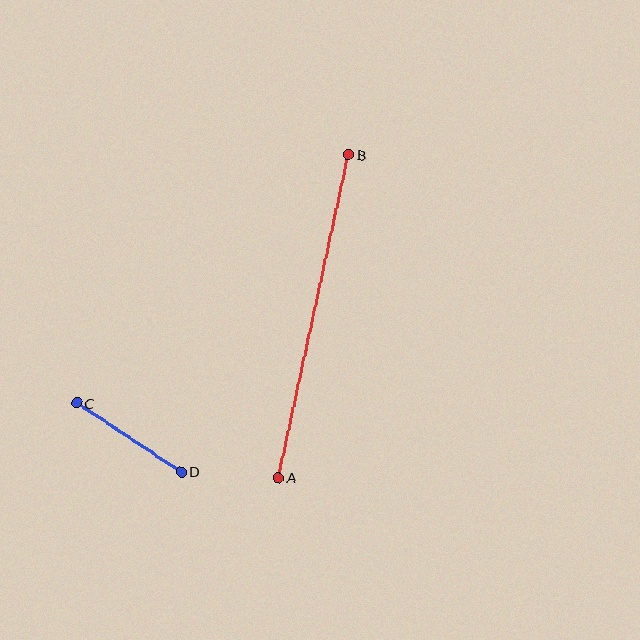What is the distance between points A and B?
The distance is approximately 331 pixels.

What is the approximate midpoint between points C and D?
The midpoint is at approximately (129, 437) pixels.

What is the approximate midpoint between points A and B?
The midpoint is at approximately (313, 316) pixels.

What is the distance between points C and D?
The distance is approximately 125 pixels.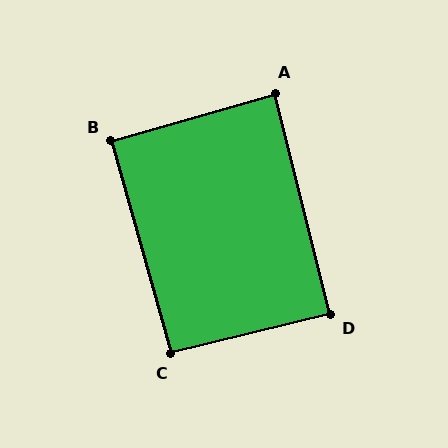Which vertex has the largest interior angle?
C, at approximately 92 degrees.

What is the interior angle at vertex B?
Approximately 90 degrees (approximately right).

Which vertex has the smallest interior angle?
A, at approximately 88 degrees.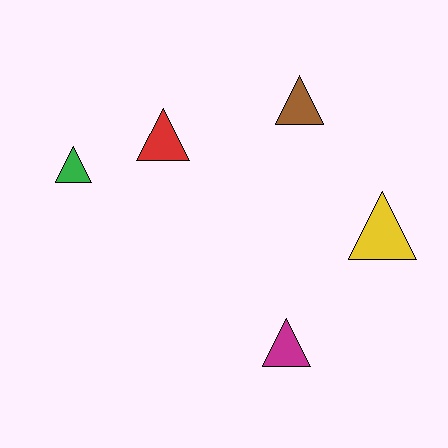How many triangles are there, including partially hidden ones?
There are 5 triangles.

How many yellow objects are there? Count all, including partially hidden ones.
There is 1 yellow object.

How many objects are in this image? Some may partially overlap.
There are 5 objects.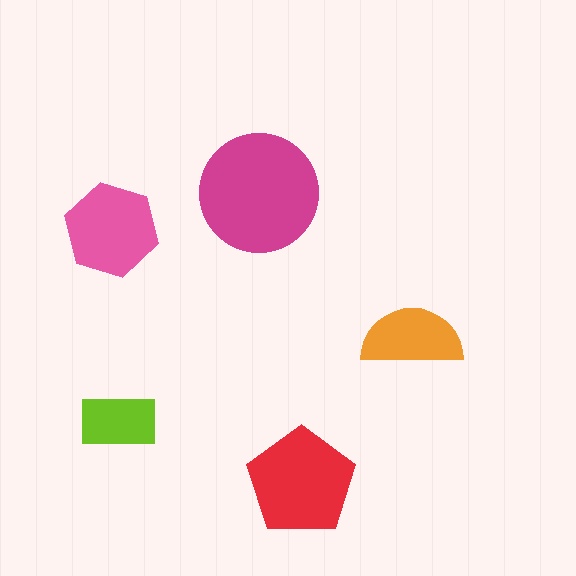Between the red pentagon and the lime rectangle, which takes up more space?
The red pentagon.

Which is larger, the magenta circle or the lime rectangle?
The magenta circle.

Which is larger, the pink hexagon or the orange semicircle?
The pink hexagon.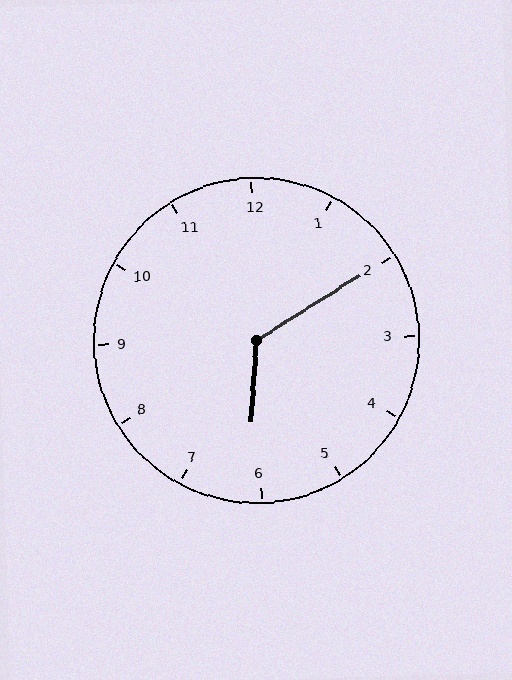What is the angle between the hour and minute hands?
Approximately 125 degrees.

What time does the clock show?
6:10.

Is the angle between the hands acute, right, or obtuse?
It is obtuse.